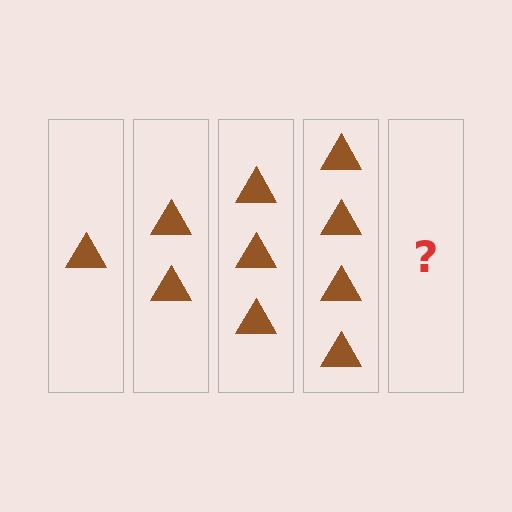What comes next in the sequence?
The next element should be 5 triangles.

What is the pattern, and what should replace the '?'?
The pattern is that each step adds one more triangle. The '?' should be 5 triangles.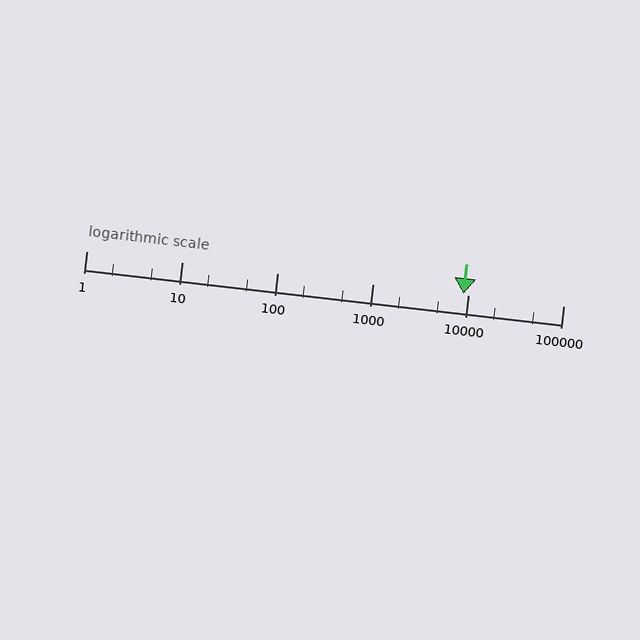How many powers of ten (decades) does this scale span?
The scale spans 5 decades, from 1 to 100000.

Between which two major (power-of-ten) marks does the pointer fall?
The pointer is between 1000 and 10000.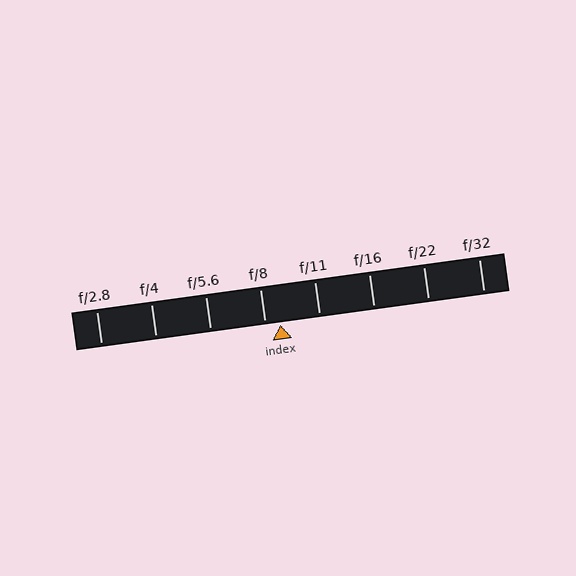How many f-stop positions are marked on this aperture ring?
There are 8 f-stop positions marked.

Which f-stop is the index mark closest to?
The index mark is closest to f/8.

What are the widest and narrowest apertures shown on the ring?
The widest aperture shown is f/2.8 and the narrowest is f/32.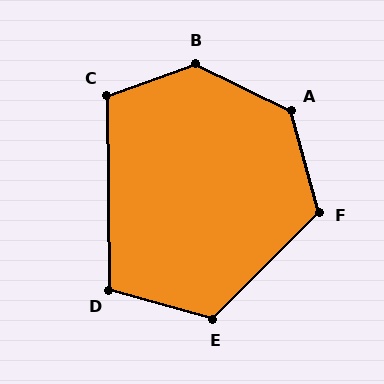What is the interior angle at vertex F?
Approximately 120 degrees (obtuse).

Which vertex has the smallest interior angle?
D, at approximately 106 degrees.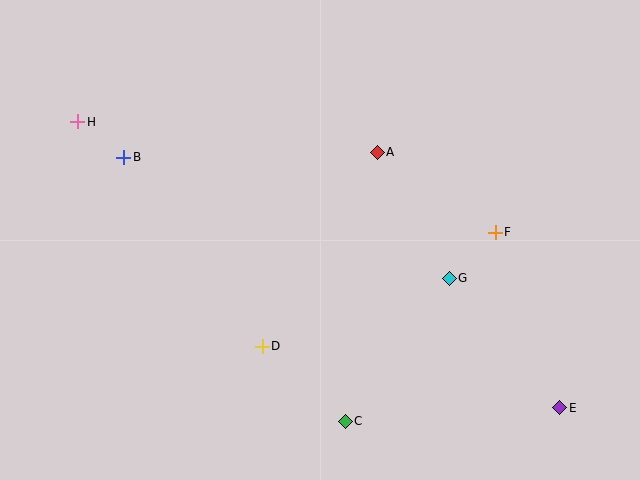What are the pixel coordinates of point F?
Point F is at (495, 232).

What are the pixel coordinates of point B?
Point B is at (124, 157).